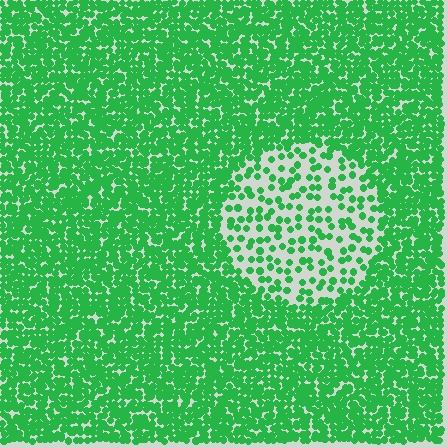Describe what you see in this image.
The image contains small green elements arranged at two different densities. A circle-shaped region is visible where the elements are less densely packed than the surrounding area.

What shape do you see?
I see a circle.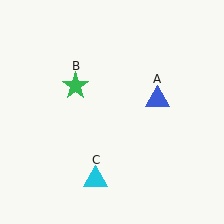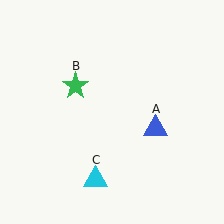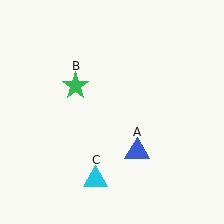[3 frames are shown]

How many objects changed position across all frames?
1 object changed position: blue triangle (object A).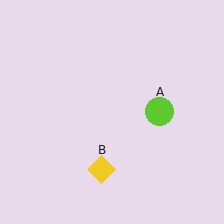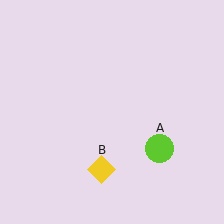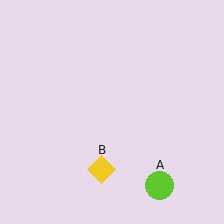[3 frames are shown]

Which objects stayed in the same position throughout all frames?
Yellow diamond (object B) remained stationary.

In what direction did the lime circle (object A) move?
The lime circle (object A) moved down.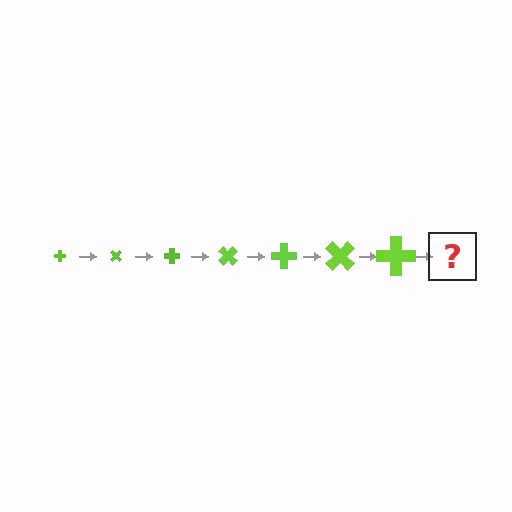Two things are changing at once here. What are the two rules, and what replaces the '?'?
The two rules are that the cross grows larger each step and it rotates 45 degrees each step. The '?' should be a cross, larger than the previous one and rotated 315 degrees from the start.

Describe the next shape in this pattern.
It should be a cross, larger than the previous one and rotated 315 degrees from the start.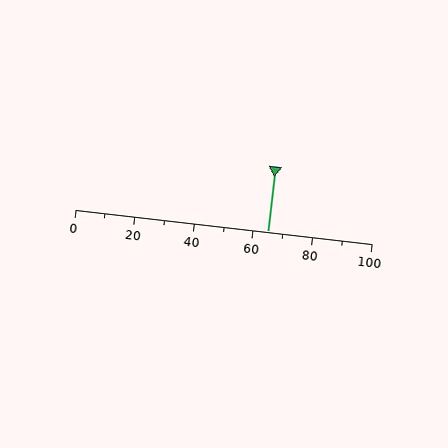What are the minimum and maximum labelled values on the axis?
The axis runs from 0 to 100.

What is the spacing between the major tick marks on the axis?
The major ticks are spaced 20 apart.